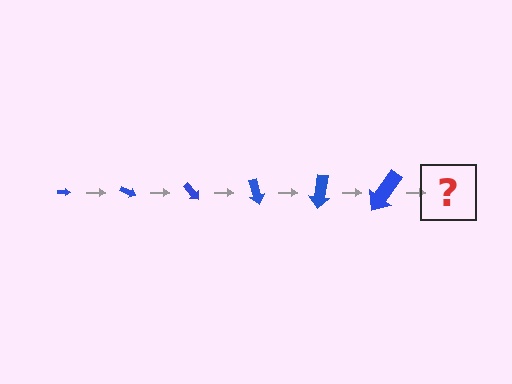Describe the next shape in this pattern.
It should be an arrow, larger than the previous one and rotated 150 degrees from the start.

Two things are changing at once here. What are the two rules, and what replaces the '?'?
The two rules are that the arrow grows larger each step and it rotates 25 degrees each step. The '?' should be an arrow, larger than the previous one and rotated 150 degrees from the start.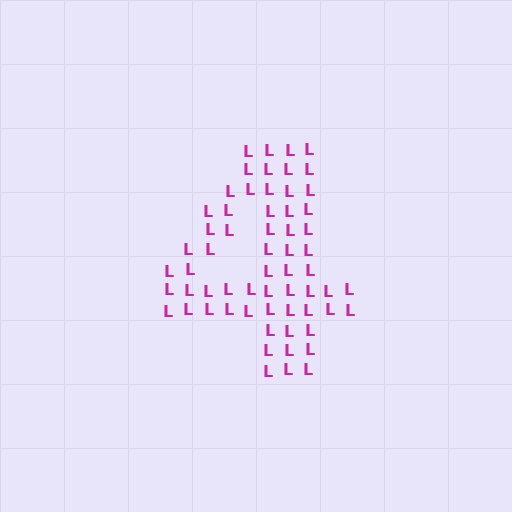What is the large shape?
The large shape is the digit 4.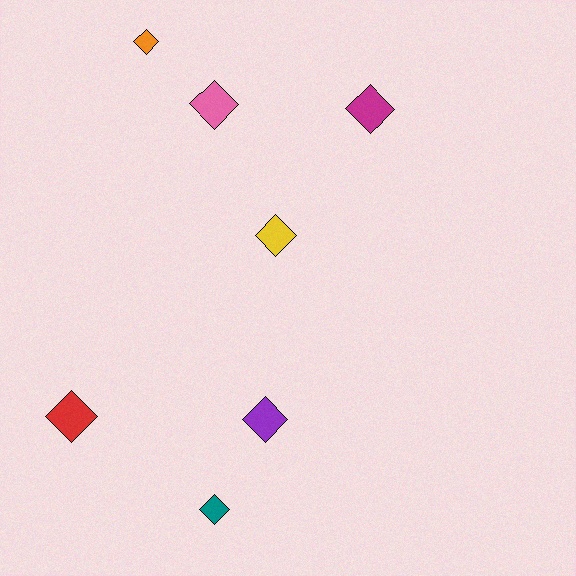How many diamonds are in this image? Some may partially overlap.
There are 7 diamonds.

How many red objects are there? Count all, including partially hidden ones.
There is 1 red object.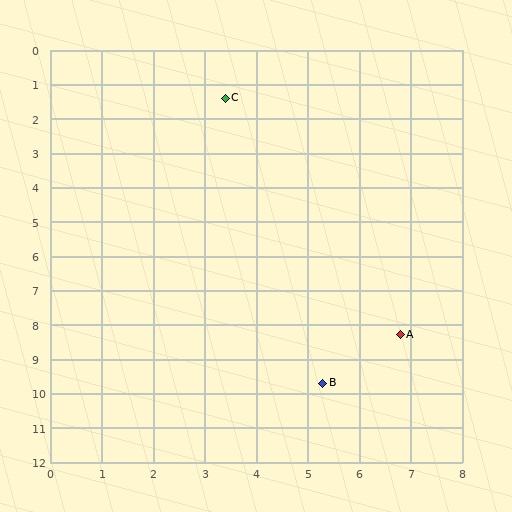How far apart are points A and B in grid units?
Points A and B are about 2.1 grid units apart.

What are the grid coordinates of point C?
Point C is at approximately (3.4, 1.4).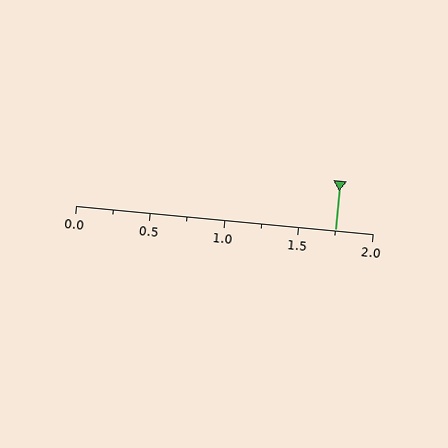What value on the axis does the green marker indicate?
The marker indicates approximately 1.75.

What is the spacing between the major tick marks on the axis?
The major ticks are spaced 0.5 apart.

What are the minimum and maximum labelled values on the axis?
The axis runs from 0.0 to 2.0.